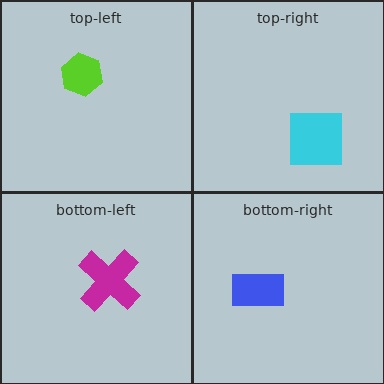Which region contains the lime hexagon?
The top-left region.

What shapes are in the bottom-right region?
The blue rectangle.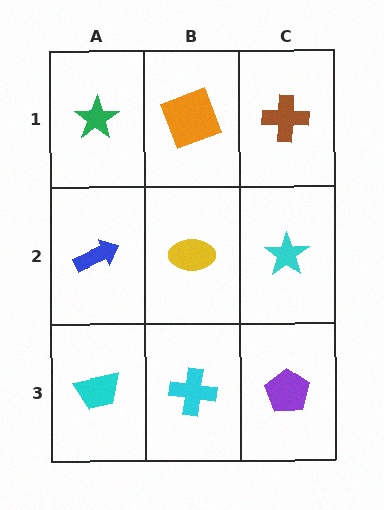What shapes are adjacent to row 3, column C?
A cyan star (row 2, column C), a cyan cross (row 3, column B).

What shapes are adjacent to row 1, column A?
A blue arrow (row 2, column A), an orange square (row 1, column B).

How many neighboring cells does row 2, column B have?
4.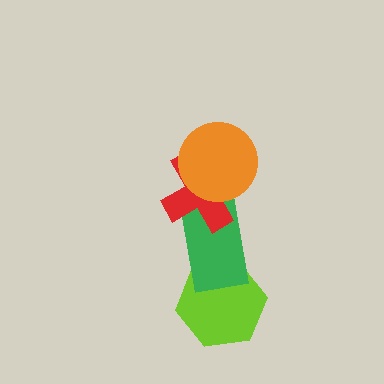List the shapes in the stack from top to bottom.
From top to bottom: the orange circle, the red cross, the green rectangle, the lime hexagon.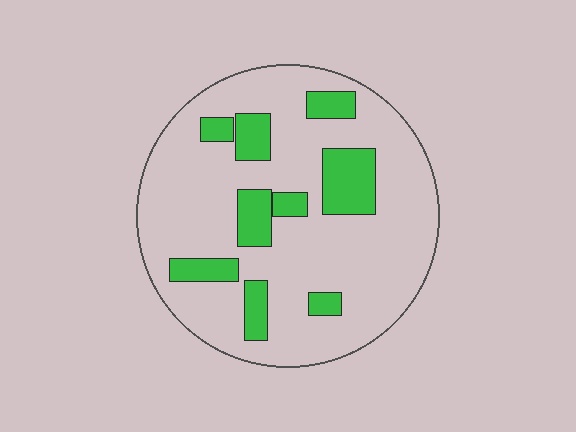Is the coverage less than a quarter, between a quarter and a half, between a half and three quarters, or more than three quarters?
Less than a quarter.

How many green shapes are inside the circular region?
9.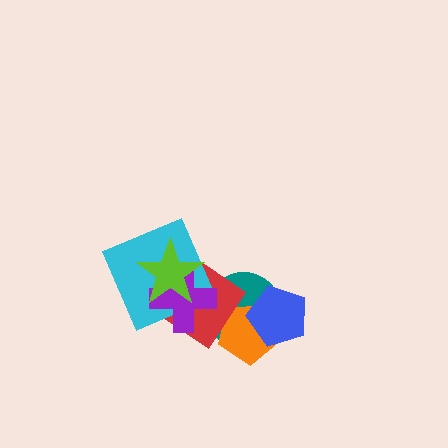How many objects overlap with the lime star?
3 objects overlap with the lime star.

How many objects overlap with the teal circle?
4 objects overlap with the teal circle.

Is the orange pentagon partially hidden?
Yes, it is partially covered by another shape.